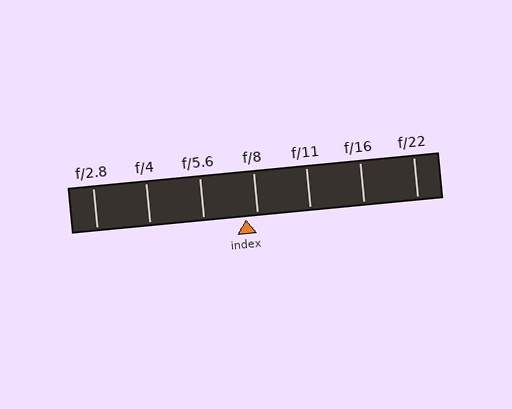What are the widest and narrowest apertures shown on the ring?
The widest aperture shown is f/2.8 and the narrowest is f/22.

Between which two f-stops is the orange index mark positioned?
The index mark is between f/5.6 and f/8.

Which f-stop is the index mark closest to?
The index mark is closest to f/8.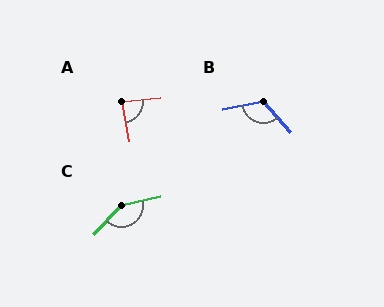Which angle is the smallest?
A, at approximately 85 degrees.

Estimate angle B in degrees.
Approximately 121 degrees.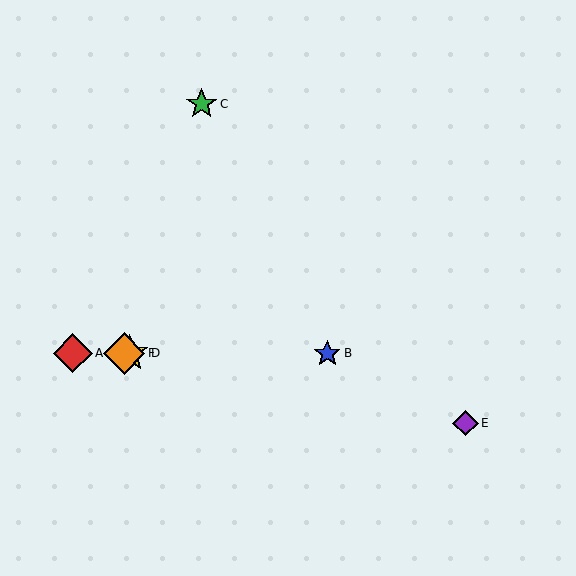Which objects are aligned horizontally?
Objects A, B, D, F are aligned horizontally.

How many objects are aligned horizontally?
4 objects (A, B, D, F) are aligned horizontally.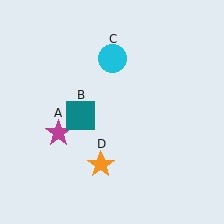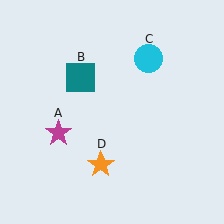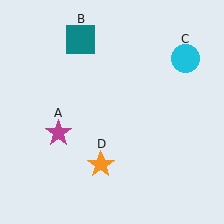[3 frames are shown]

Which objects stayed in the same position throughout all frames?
Magenta star (object A) and orange star (object D) remained stationary.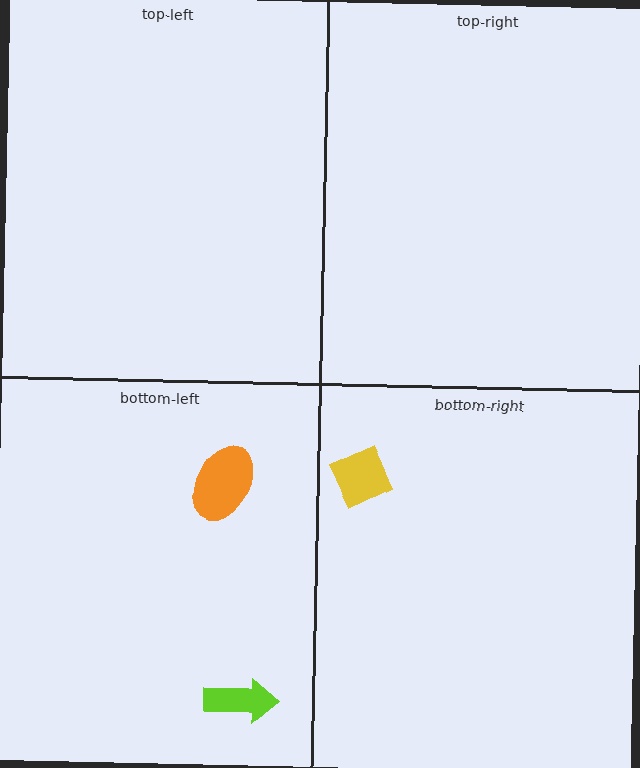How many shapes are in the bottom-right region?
1.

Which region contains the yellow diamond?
The bottom-right region.